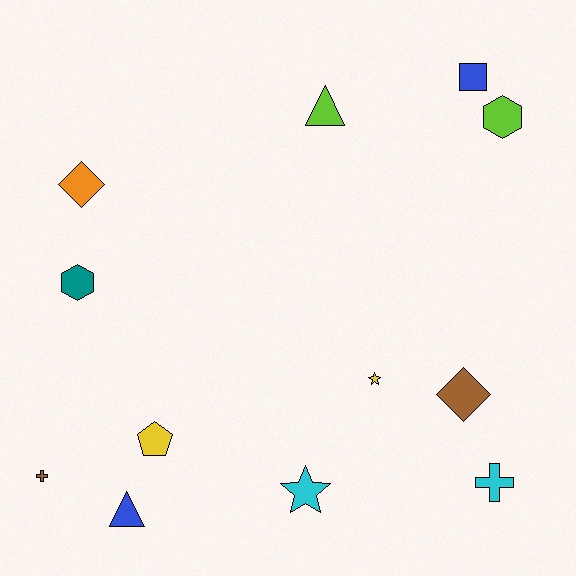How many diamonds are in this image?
There are 2 diamonds.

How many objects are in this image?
There are 12 objects.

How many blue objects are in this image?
There are 2 blue objects.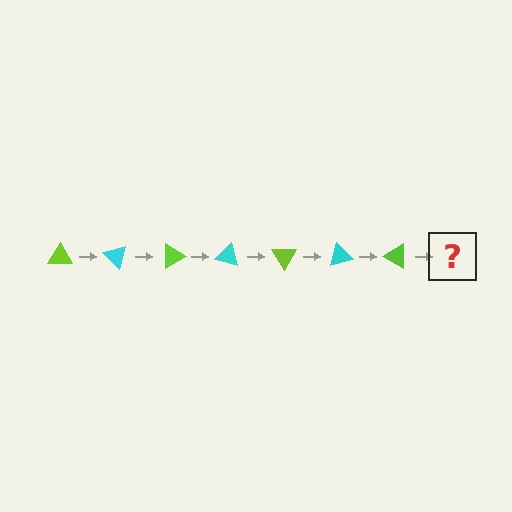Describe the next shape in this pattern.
It should be a cyan triangle, rotated 315 degrees from the start.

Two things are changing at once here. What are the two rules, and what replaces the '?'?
The two rules are that it rotates 45 degrees each step and the color cycles through lime and cyan. The '?' should be a cyan triangle, rotated 315 degrees from the start.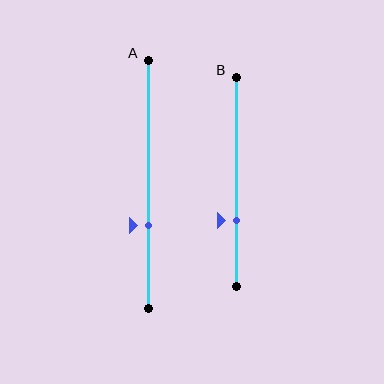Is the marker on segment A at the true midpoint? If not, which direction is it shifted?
No, the marker on segment A is shifted downward by about 16% of the segment length.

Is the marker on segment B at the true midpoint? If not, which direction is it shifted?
No, the marker on segment B is shifted downward by about 18% of the segment length.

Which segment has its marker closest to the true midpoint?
Segment A has its marker closest to the true midpoint.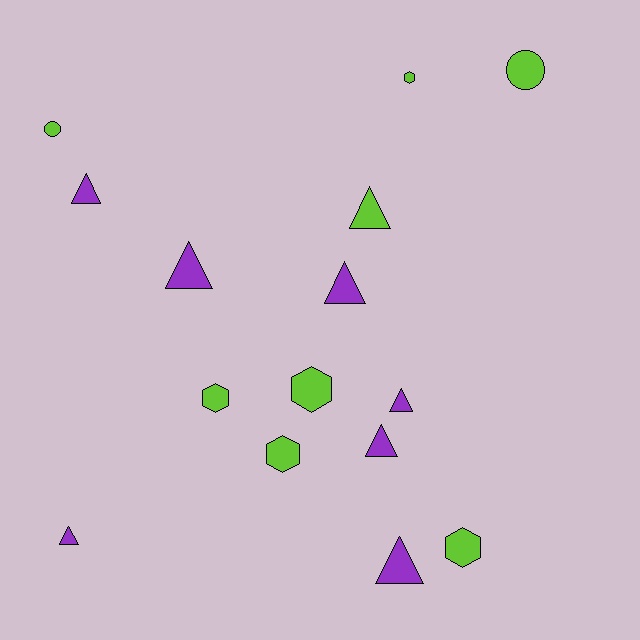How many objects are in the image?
There are 15 objects.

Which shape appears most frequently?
Triangle, with 8 objects.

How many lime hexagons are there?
There are 5 lime hexagons.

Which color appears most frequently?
Lime, with 8 objects.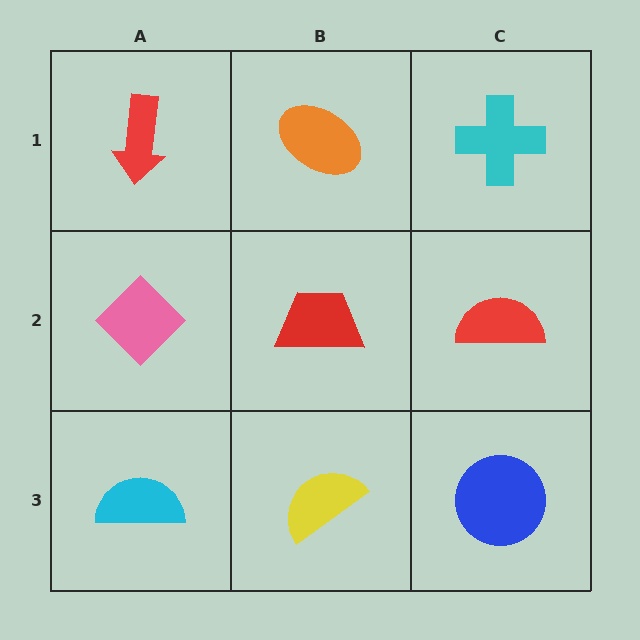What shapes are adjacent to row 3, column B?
A red trapezoid (row 2, column B), a cyan semicircle (row 3, column A), a blue circle (row 3, column C).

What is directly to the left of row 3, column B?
A cyan semicircle.